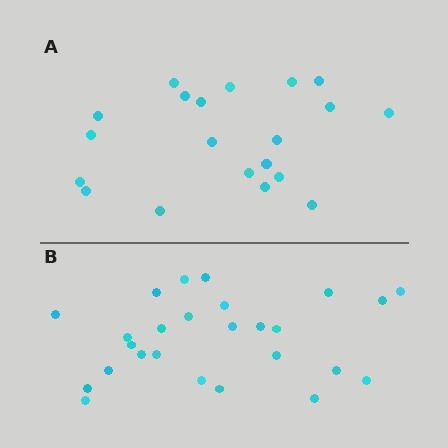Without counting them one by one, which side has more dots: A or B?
Region B (the bottom region) has more dots.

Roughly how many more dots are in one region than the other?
Region B has about 6 more dots than region A.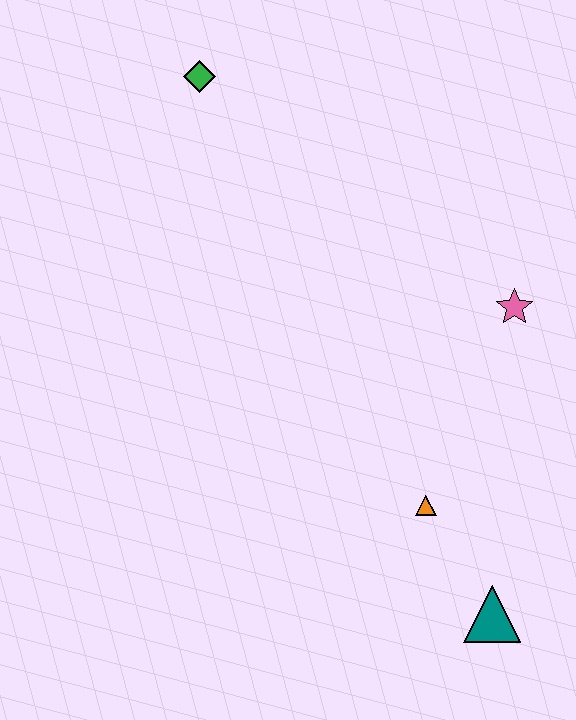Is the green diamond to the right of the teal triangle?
No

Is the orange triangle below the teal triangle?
No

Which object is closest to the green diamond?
The pink star is closest to the green diamond.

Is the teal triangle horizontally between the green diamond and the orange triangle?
No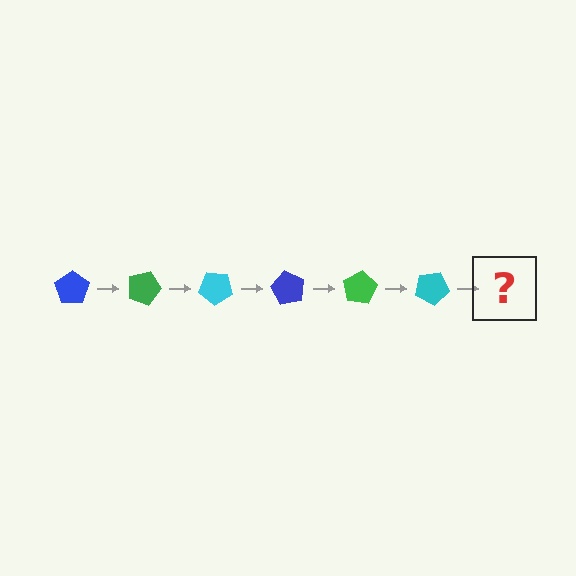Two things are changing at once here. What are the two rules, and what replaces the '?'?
The two rules are that it rotates 20 degrees each step and the color cycles through blue, green, and cyan. The '?' should be a blue pentagon, rotated 120 degrees from the start.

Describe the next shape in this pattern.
It should be a blue pentagon, rotated 120 degrees from the start.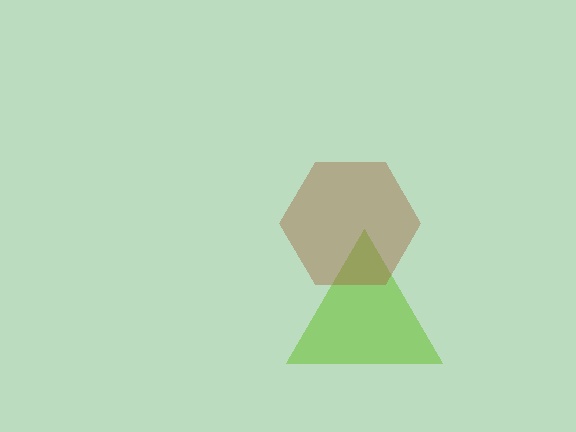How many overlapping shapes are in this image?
There are 2 overlapping shapes in the image.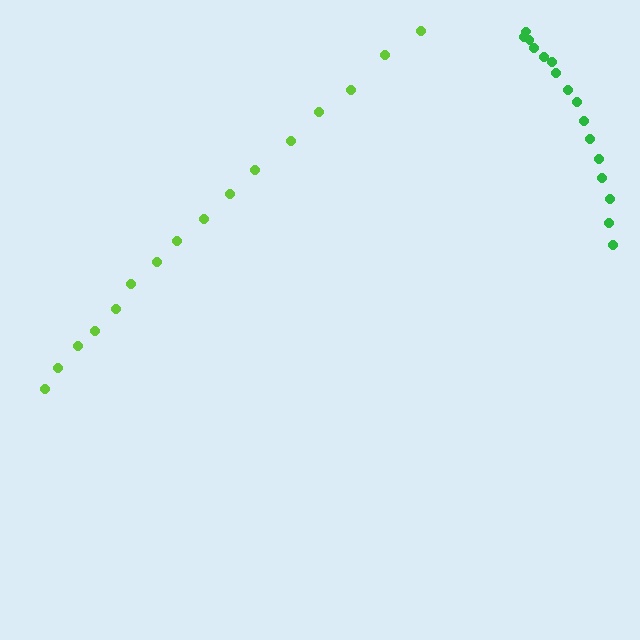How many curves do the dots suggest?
There are 2 distinct paths.